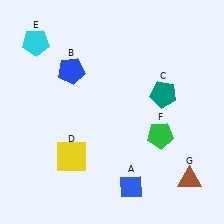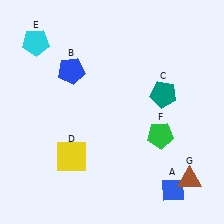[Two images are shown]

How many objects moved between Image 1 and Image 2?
1 object moved between the two images.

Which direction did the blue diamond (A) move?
The blue diamond (A) moved right.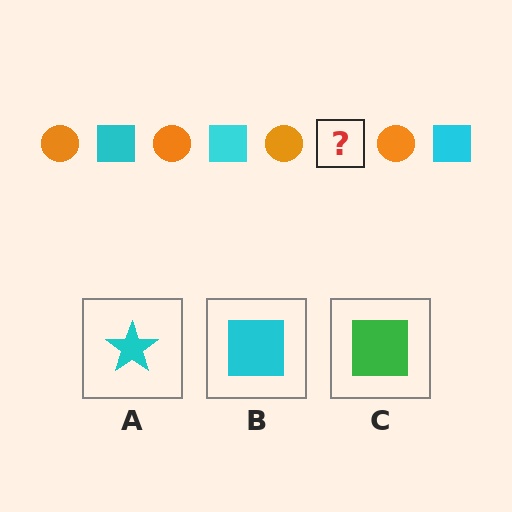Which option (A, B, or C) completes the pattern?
B.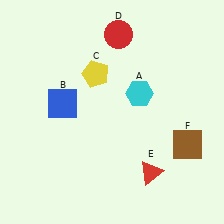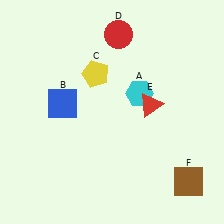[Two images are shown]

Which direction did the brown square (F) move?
The brown square (F) moved down.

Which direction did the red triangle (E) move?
The red triangle (E) moved up.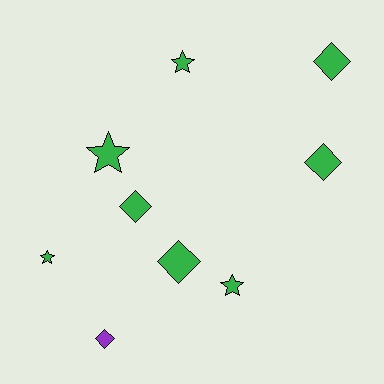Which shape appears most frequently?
Diamond, with 5 objects.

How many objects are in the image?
There are 9 objects.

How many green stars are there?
There are 4 green stars.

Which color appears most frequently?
Green, with 8 objects.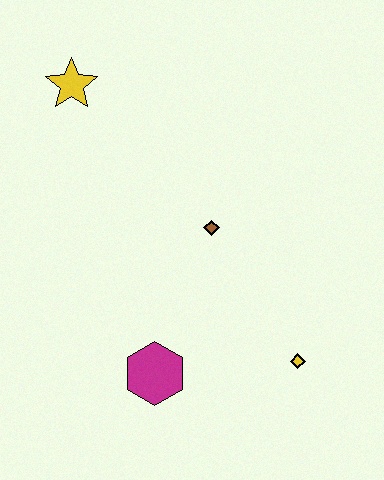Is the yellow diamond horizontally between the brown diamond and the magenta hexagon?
No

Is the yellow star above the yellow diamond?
Yes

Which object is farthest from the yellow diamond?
The yellow star is farthest from the yellow diamond.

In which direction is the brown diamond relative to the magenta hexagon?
The brown diamond is above the magenta hexagon.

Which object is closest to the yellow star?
The brown diamond is closest to the yellow star.